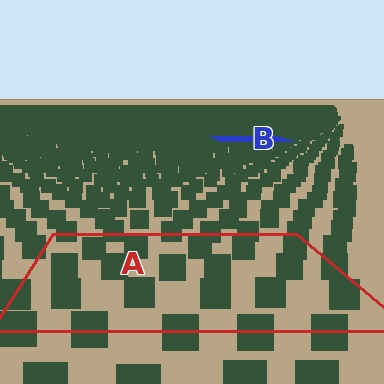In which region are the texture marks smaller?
The texture marks are smaller in region B, because it is farther away.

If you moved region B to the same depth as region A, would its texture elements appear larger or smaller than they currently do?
They would appear larger. At a closer depth, the same texture elements are projected at a bigger on-screen size.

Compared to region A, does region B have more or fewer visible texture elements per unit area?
Region B has more texture elements per unit area — they are packed more densely because it is farther away.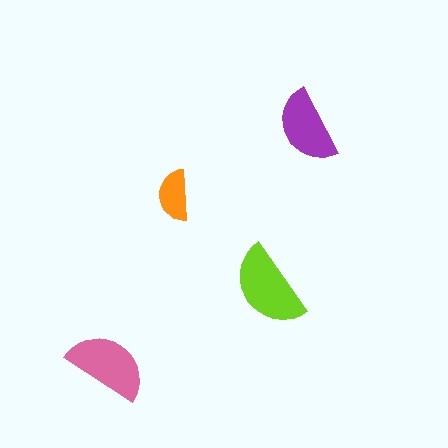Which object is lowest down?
The pink semicircle is bottommost.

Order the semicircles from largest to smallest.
the lime one, the pink one, the purple one, the orange one.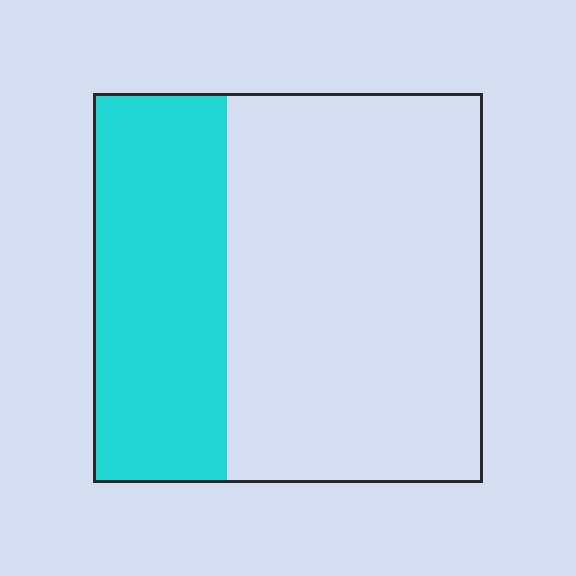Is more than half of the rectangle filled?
No.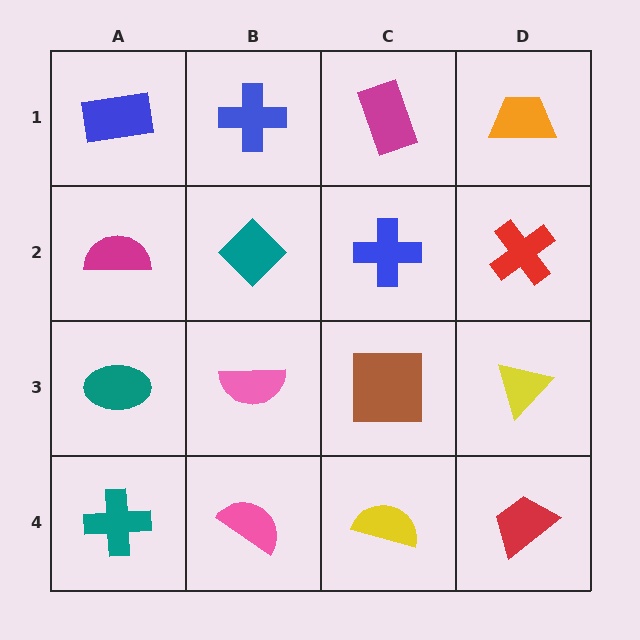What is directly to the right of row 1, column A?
A blue cross.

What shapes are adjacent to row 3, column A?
A magenta semicircle (row 2, column A), a teal cross (row 4, column A), a pink semicircle (row 3, column B).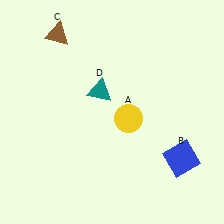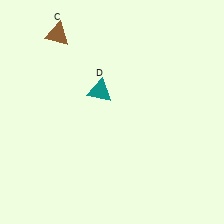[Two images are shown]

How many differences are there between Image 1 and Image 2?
There are 2 differences between the two images.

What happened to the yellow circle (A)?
The yellow circle (A) was removed in Image 2. It was in the bottom-right area of Image 1.